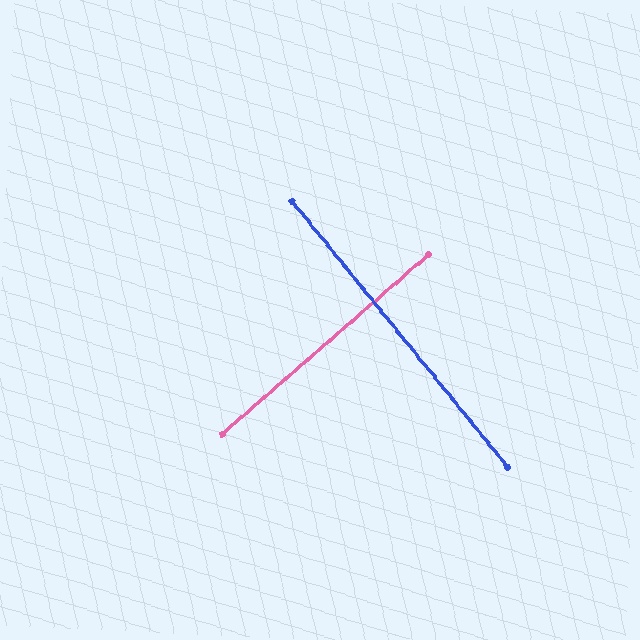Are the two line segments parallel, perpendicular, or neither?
Perpendicular — they meet at approximately 88°.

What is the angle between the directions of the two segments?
Approximately 88 degrees.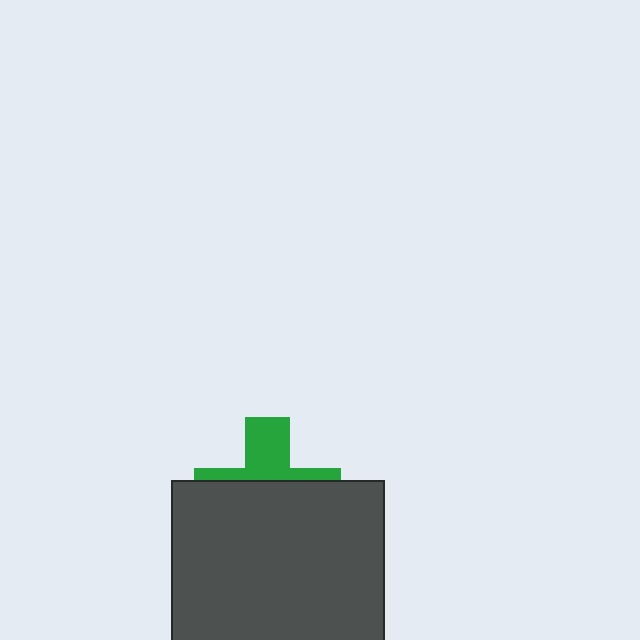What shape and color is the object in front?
The object in front is a dark gray square.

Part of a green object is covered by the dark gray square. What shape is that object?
It is a cross.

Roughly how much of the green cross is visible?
A small part of it is visible (roughly 35%).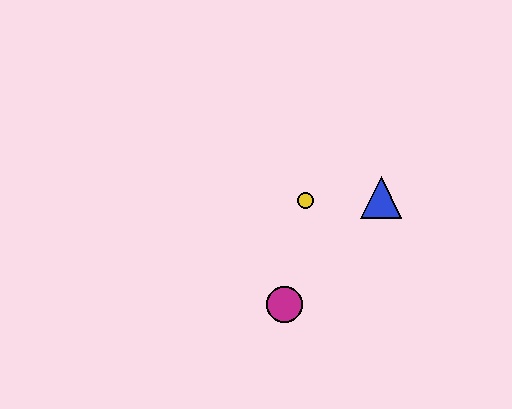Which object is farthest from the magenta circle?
The blue triangle is farthest from the magenta circle.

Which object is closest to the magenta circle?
The yellow circle is closest to the magenta circle.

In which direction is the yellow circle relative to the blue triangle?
The yellow circle is to the left of the blue triangle.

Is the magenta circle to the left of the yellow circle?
Yes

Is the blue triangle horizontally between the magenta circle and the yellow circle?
No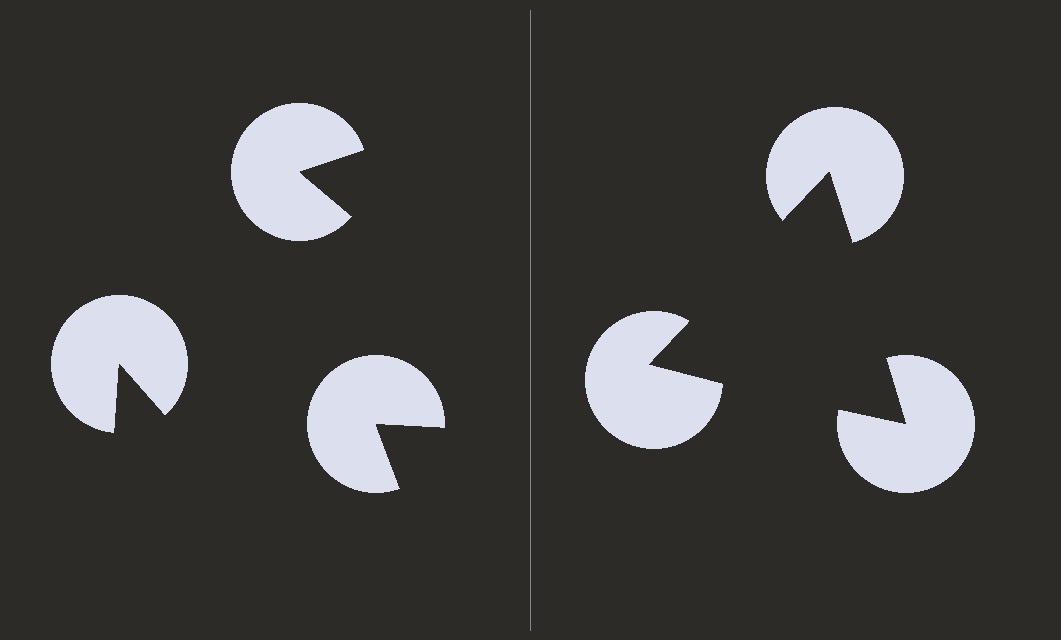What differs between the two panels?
The pac-man discs are positioned identically on both sides; only the wedge orientations differ. On the right they align to a triangle; on the left they are misaligned.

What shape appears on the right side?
An illusory triangle.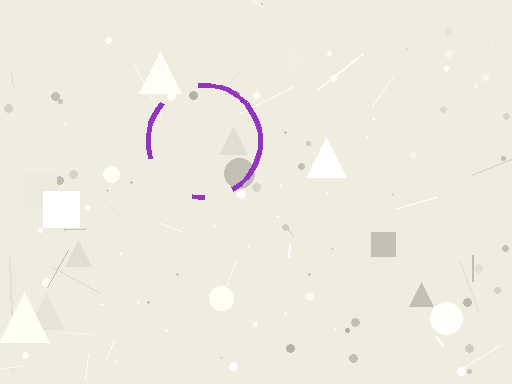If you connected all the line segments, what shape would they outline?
They would outline a circle.